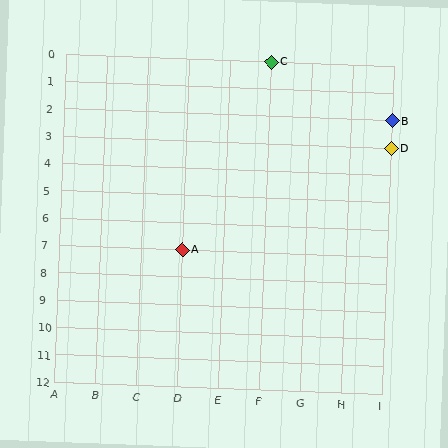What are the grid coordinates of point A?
Point A is at grid coordinates (D, 7).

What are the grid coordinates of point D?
Point D is at grid coordinates (I, 3).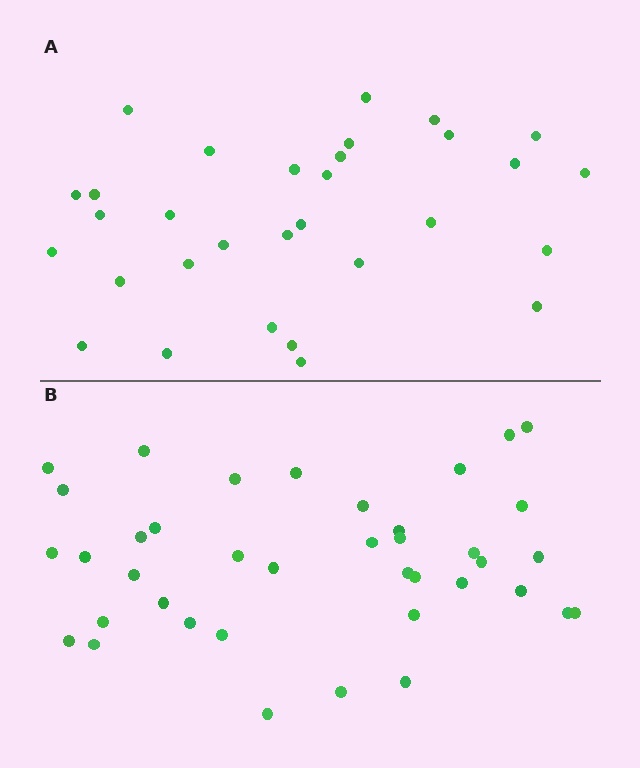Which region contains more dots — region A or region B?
Region B (the bottom region) has more dots.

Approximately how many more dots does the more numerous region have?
Region B has roughly 8 or so more dots than region A.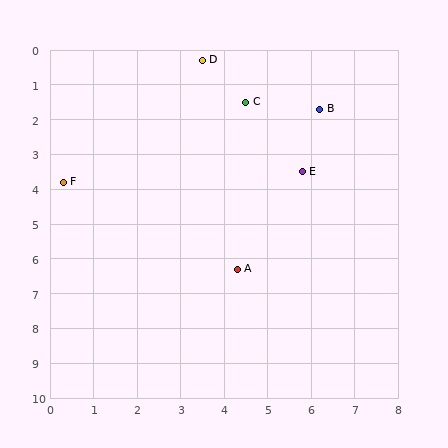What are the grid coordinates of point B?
Point B is at approximately (6.2, 1.7).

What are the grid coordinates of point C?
Point C is at approximately (4.5, 1.5).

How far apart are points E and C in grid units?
Points E and C are about 2.4 grid units apart.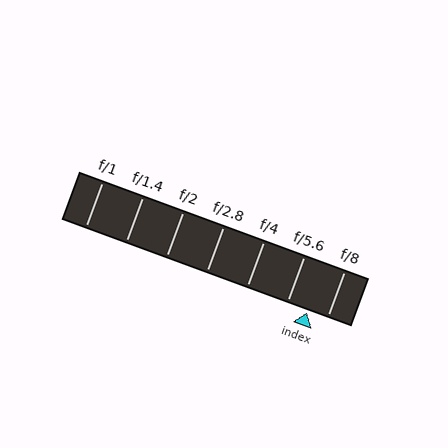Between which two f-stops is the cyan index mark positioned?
The index mark is between f/5.6 and f/8.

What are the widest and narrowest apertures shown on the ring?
The widest aperture shown is f/1 and the narrowest is f/8.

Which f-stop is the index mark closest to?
The index mark is closest to f/8.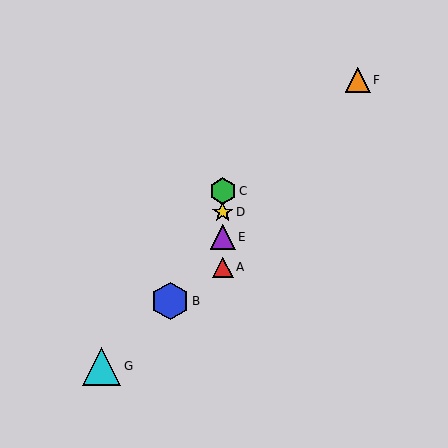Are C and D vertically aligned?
Yes, both are at x≈223.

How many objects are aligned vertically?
4 objects (A, C, D, E) are aligned vertically.